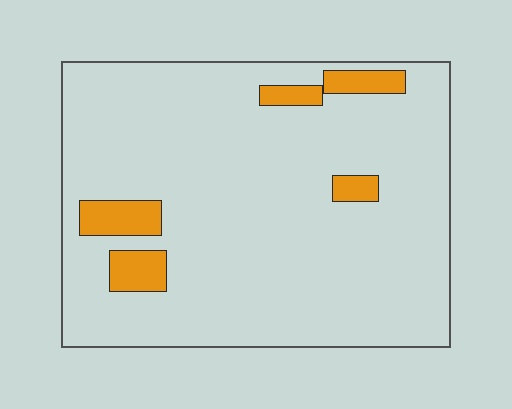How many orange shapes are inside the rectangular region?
5.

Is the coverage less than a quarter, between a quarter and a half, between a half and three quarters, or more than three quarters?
Less than a quarter.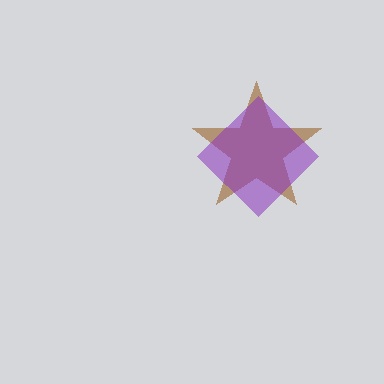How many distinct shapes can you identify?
There are 2 distinct shapes: a brown star, a purple diamond.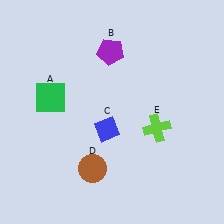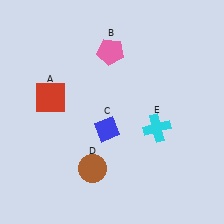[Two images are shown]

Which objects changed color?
A changed from green to red. B changed from purple to pink. E changed from lime to cyan.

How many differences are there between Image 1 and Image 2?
There are 3 differences between the two images.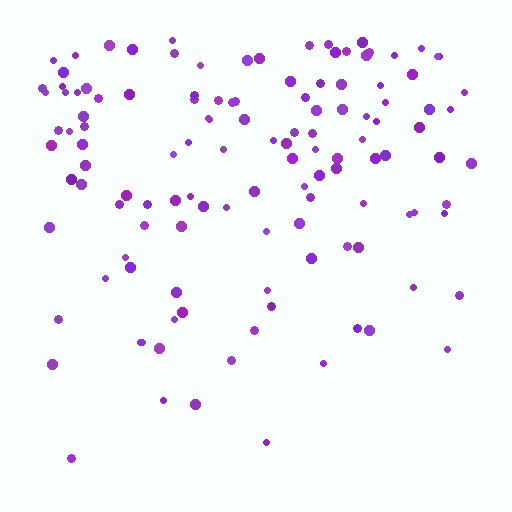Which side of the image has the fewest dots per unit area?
The bottom.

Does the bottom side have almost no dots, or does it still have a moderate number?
Still a moderate number, just noticeably fewer than the top.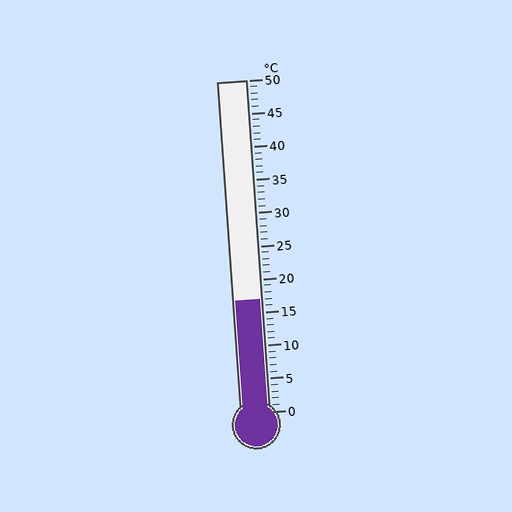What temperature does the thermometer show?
The thermometer shows approximately 17°C.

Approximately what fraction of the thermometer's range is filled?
The thermometer is filled to approximately 35% of its range.